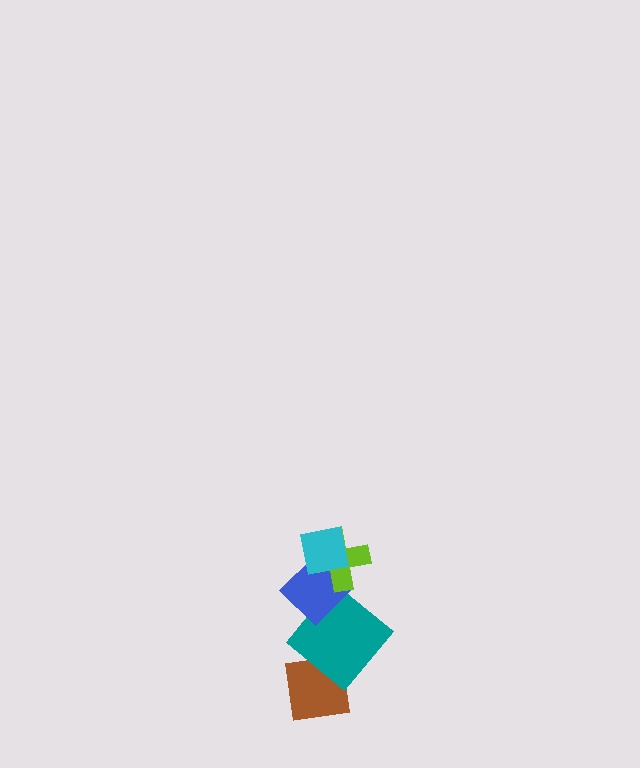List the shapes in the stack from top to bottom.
From top to bottom: the cyan square, the lime cross, the blue diamond, the teal diamond, the brown square.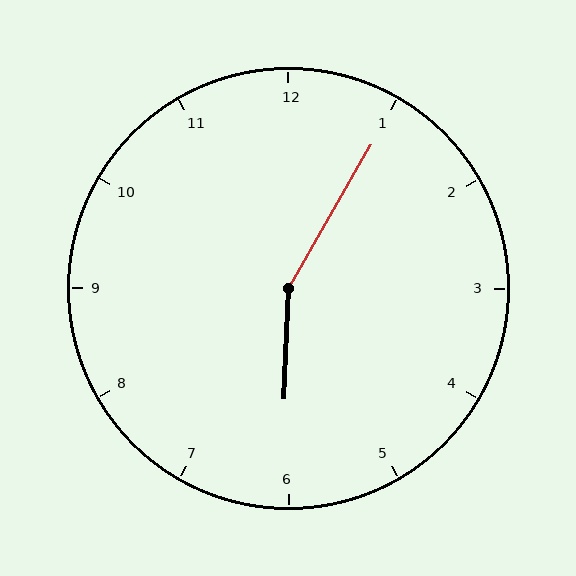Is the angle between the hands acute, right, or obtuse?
It is obtuse.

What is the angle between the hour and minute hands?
Approximately 152 degrees.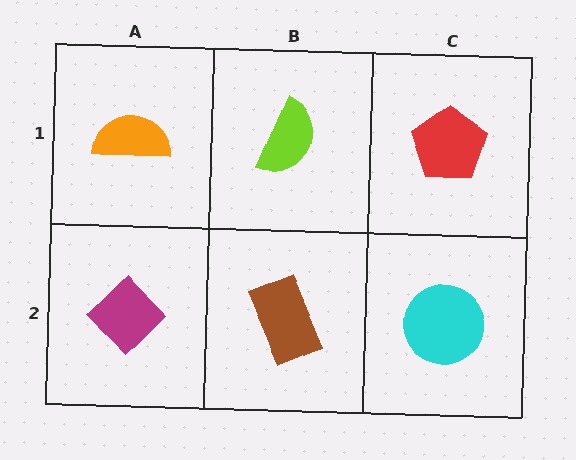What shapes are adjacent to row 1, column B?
A brown rectangle (row 2, column B), an orange semicircle (row 1, column A), a red pentagon (row 1, column C).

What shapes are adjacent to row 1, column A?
A magenta diamond (row 2, column A), a lime semicircle (row 1, column B).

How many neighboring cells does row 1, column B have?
3.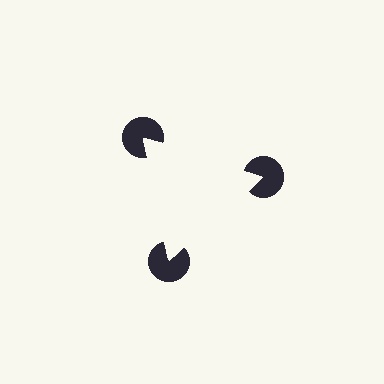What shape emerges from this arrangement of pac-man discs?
An illusory triangle — its edges are inferred from the aligned wedge cuts in the pac-man discs, not physically drawn.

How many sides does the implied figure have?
3 sides.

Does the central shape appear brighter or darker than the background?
It typically appears slightly brighter than the background, even though no actual brightness change is drawn.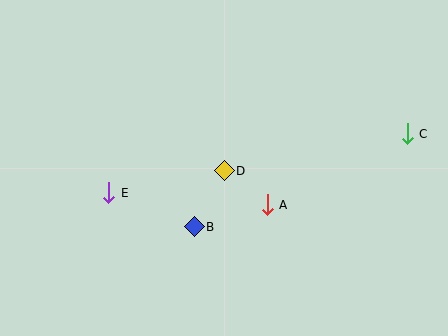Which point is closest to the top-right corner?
Point C is closest to the top-right corner.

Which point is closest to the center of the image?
Point D at (224, 171) is closest to the center.